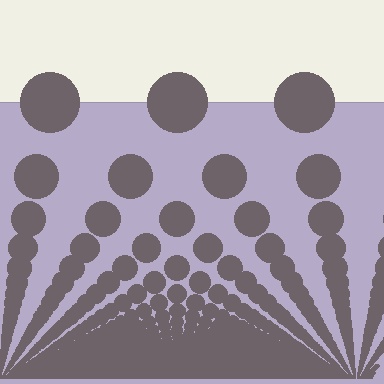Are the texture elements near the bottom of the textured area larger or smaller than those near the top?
Smaller. The gradient is inverted — elements near the bottom are smaller and denser.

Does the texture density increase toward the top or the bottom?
Density increases toward the bottom.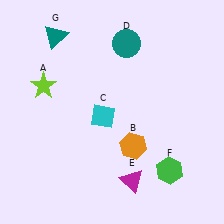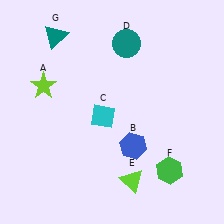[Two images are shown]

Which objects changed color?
B changed from orange to blue. E changed from magenta to lime.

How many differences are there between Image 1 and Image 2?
There are 2 differences between the two images.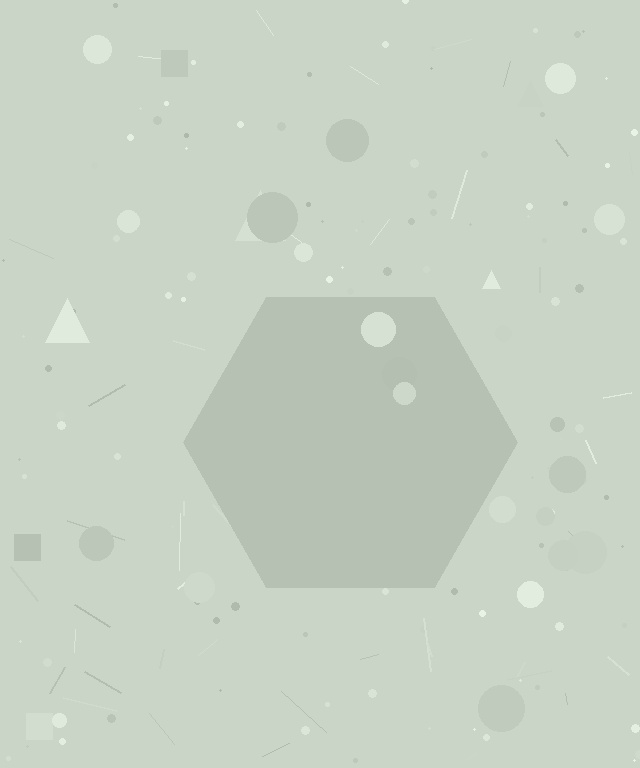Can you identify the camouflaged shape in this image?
The camouflaged shape is a hexagon.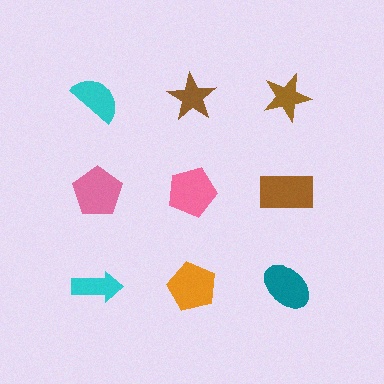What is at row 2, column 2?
A pink pentagon.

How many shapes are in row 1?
3 shapes.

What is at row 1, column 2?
A brown star.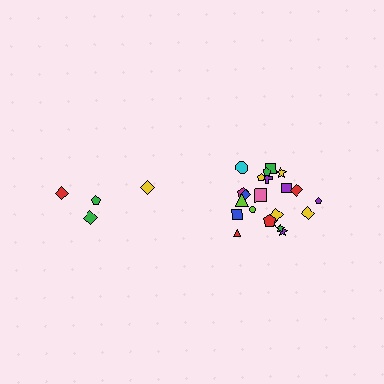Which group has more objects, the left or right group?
The right group.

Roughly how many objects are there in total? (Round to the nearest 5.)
Roughly 25 objects in total.